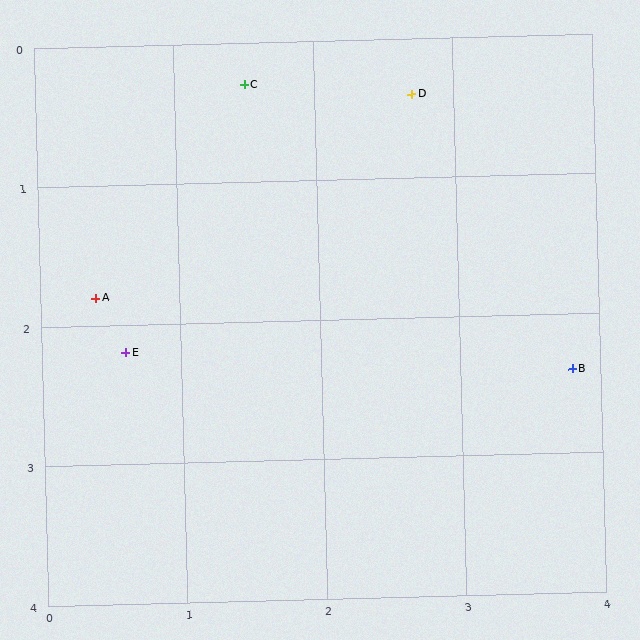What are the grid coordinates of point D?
Point D is at approximately (2.7, 0.4).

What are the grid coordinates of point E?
Point E is at approximately (0.6, 2.2).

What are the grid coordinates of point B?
Point B is at approximately (3.8, 2.4).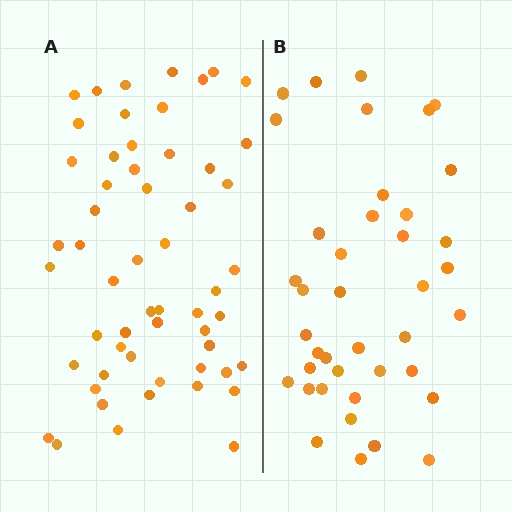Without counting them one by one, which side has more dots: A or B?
Region A (the left region) has more dots.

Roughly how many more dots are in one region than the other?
Region A has approximately 15 more dots than region B.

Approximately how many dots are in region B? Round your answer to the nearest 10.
About 40 dots.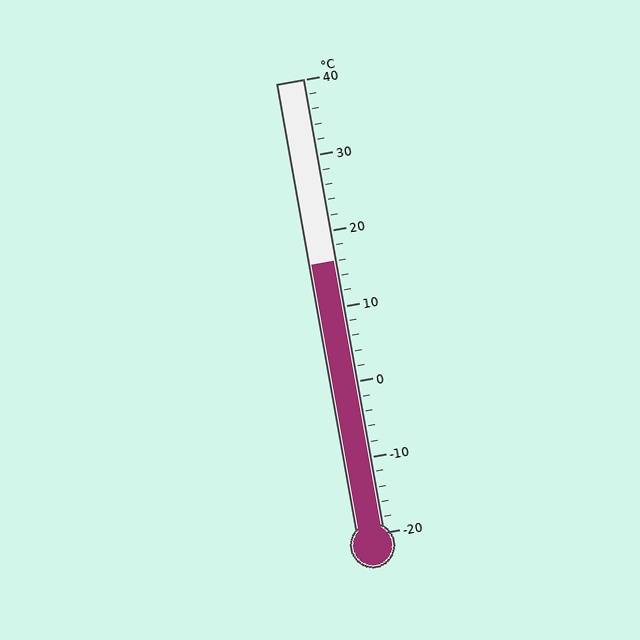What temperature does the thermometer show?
The thermometer shows approximately 16°C.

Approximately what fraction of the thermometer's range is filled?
The thermometer is filled to approximately 60% of its range.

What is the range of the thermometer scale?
The thermometer scale ranges from -20°C to 40°C.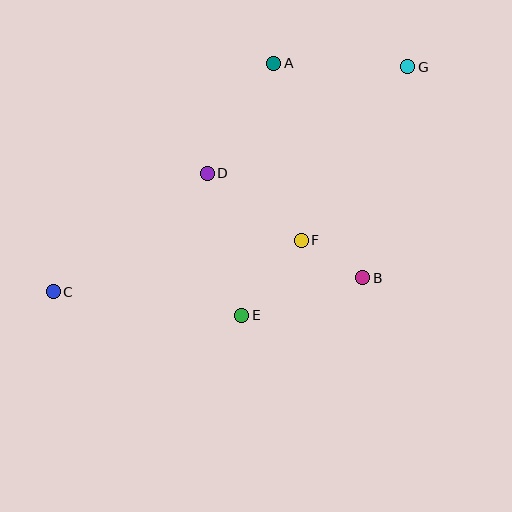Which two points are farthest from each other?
Points C and G are farthest from each other.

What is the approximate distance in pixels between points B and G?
The distance between B and G is approximately 216 pixels.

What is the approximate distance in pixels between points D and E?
The distance between D and E is approximately 146 pixels.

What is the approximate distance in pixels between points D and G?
The distance between D and G is approximately 227 pixels.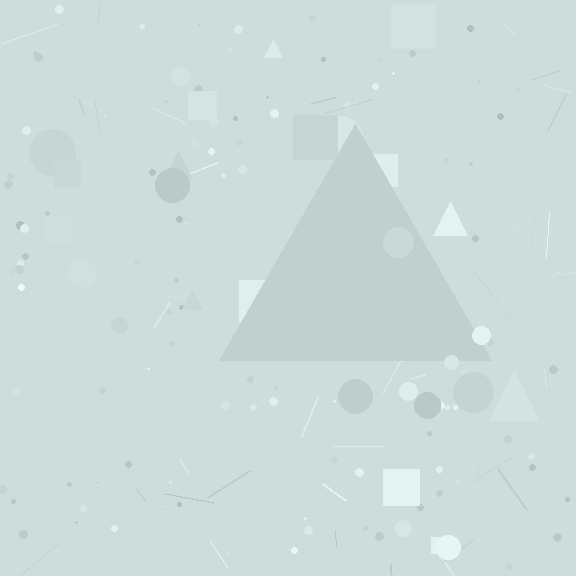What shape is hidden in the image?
A triangle is hidden in the image.